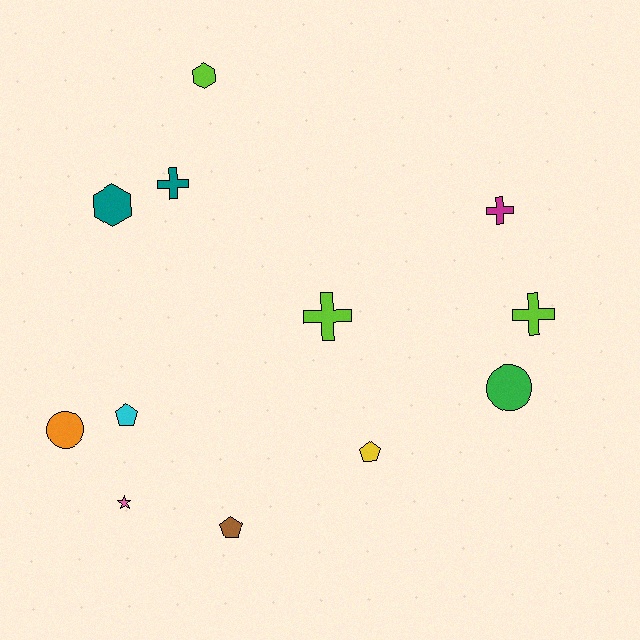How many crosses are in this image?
There are 4 crosses.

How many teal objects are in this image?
There are 2 teal objects.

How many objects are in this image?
There are 12 objects.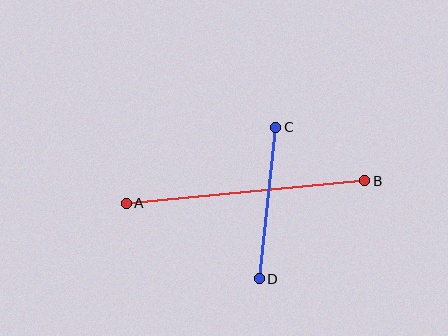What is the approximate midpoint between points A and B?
The midpoint is at approximately (245, 192) pixels.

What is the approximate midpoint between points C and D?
The midpoint is at approximately (268, 203) pixels.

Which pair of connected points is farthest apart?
Points A and B are farthest apart.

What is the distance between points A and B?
The distance is approximately 239 pixels.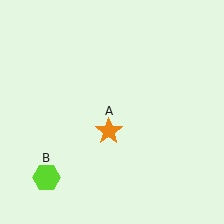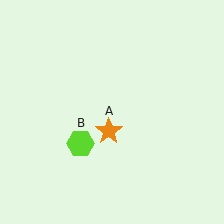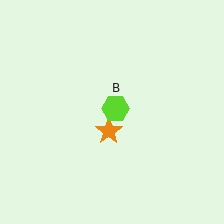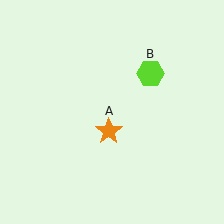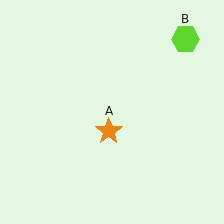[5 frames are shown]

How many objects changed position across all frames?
1 object changed position: lime hexagon (object B).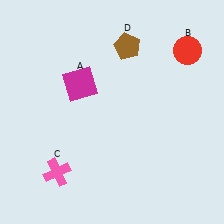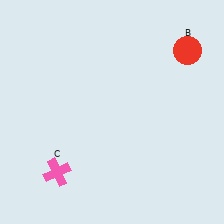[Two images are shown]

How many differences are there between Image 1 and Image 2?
There are 2 differences between the two images.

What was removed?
The brown pentagon (D), the magenta square (A) were removed in Image 2.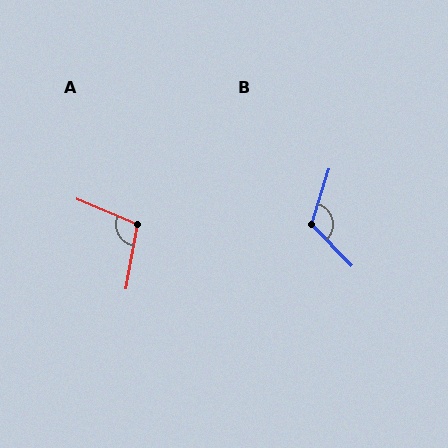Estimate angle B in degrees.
Approximately 117 degrees.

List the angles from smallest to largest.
A (103°), B (117°).